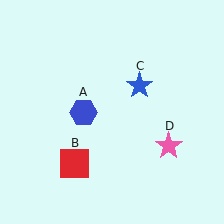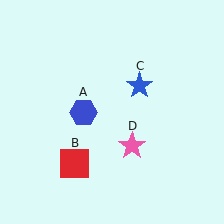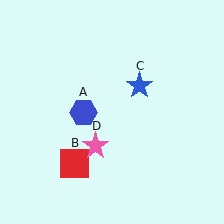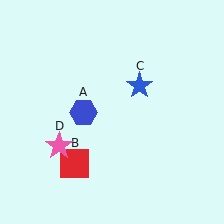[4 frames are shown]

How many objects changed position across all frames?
1 object changed position: pink star (object D).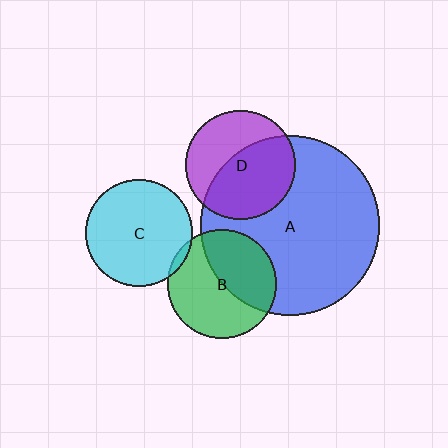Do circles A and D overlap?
Yes.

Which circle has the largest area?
Circle A (blue).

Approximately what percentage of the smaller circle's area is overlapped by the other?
Approximately 55%.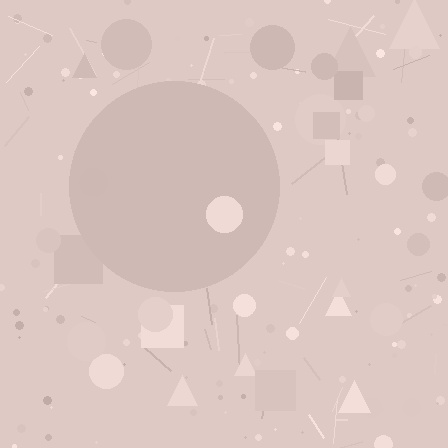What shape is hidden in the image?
A circle is hidden in the image.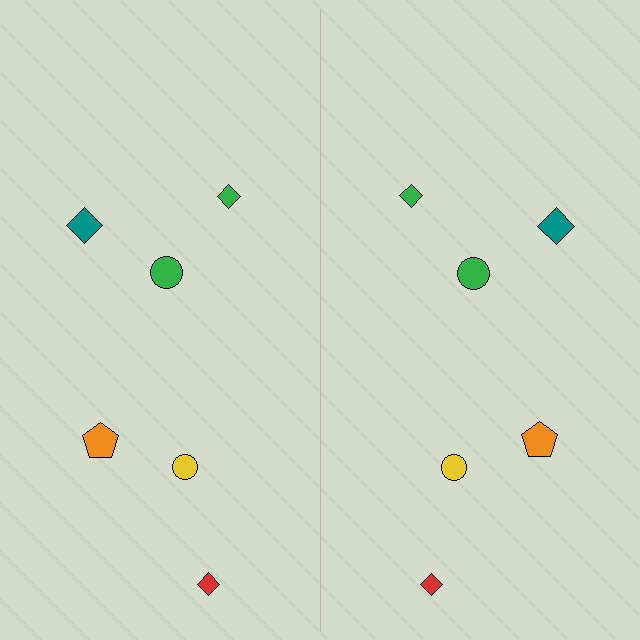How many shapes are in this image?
There are 12 shapes in this image.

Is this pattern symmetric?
Yes, this pattern has bilateral (reflection) symmetry.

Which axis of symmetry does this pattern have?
The pattern has a vertical axis of symmetry running through the center of the image.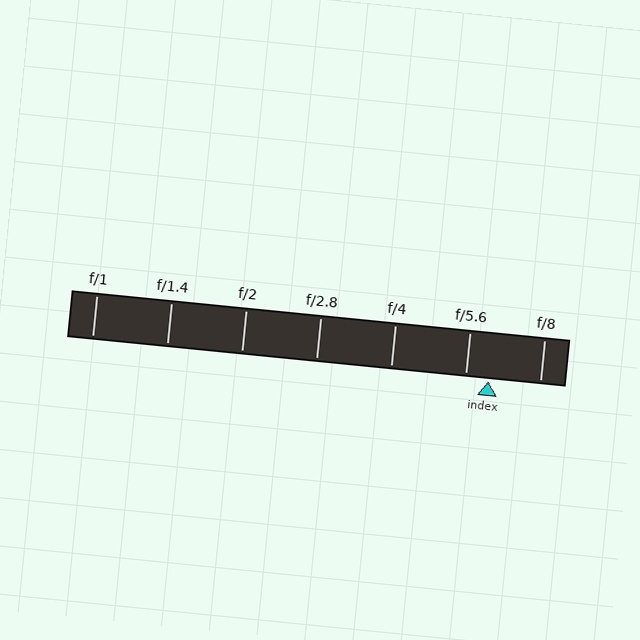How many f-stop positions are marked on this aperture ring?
There are 7 f-stop positions marked.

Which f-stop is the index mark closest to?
The index mark is closest to f/5.6.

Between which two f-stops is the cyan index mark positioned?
The index mark is between f/5.6 and f/8.